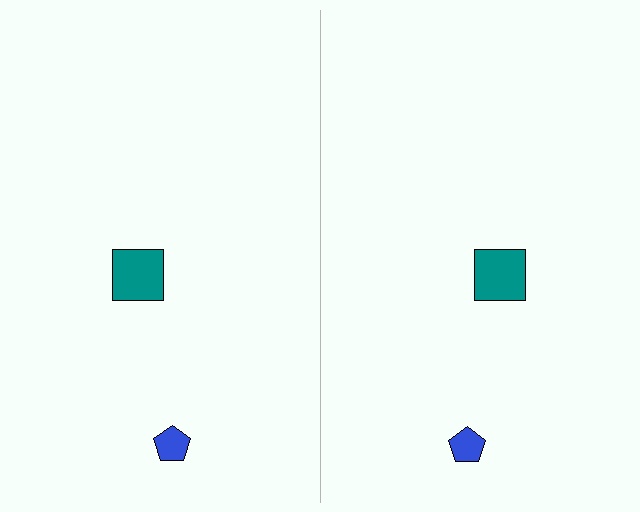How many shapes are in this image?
There are 4 shapes in this image.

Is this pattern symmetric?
Yes, this pattern has bilateral (reflection) symmetry.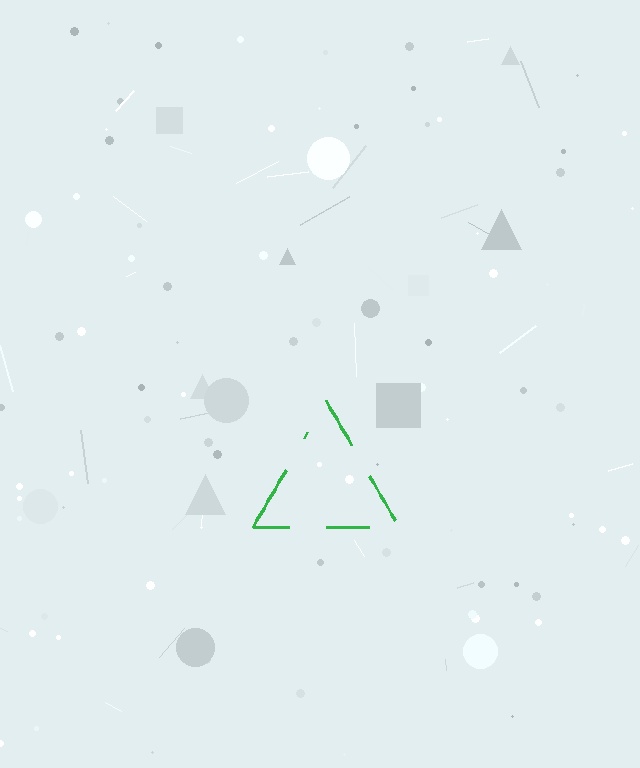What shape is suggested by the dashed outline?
The dashed outline suggests a triangle.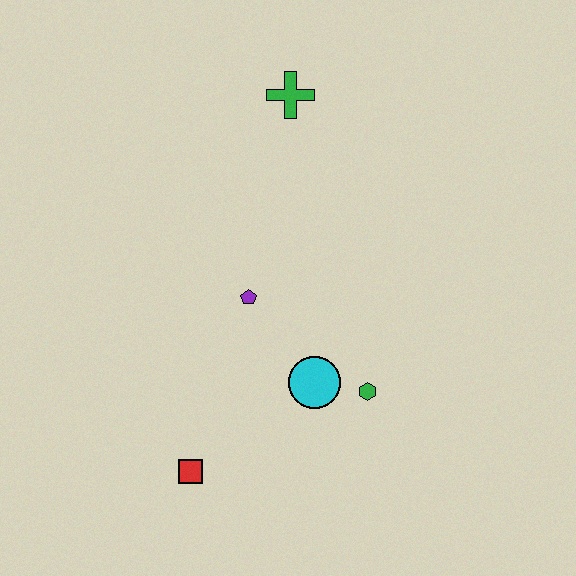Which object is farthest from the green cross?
The red square is farthest from the green cross.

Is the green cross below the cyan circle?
No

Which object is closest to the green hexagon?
The cyan circle is closest to the green hexagon.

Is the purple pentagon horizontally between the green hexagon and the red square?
Yes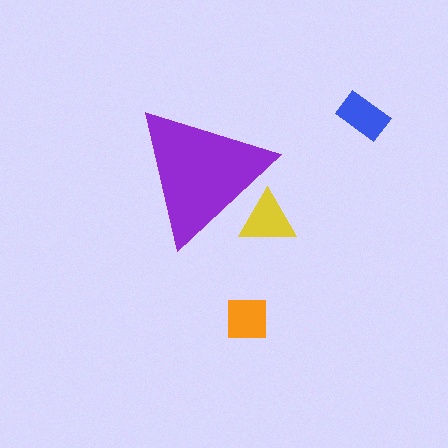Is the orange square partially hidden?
No, the orange square is fully visible.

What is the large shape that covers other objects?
A purple triangle.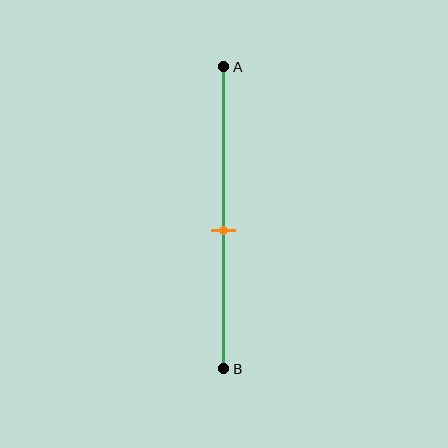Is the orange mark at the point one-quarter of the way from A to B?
No, the mark is at about 55% from A, not at the 25% one-quarter point.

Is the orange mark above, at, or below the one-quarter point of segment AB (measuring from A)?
The orange mark is below the one-quarter point of segment AB.